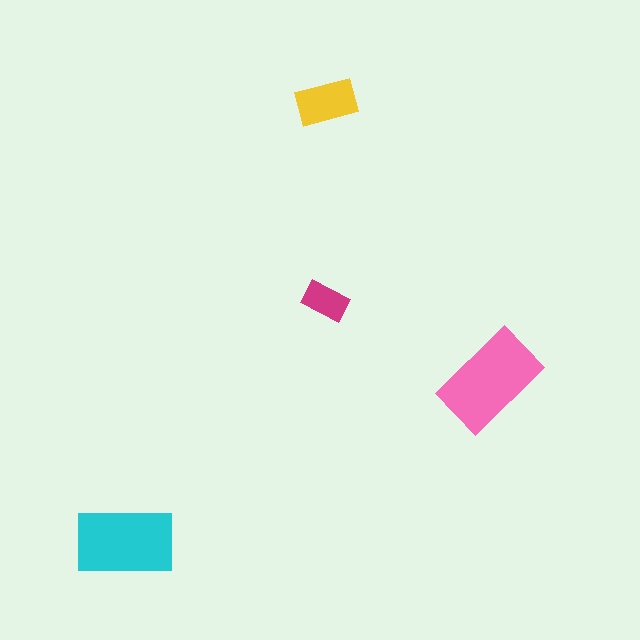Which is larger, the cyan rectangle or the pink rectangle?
The pink one.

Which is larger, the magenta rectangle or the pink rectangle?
The pink one.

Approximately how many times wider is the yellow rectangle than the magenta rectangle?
About 1.5 times wider.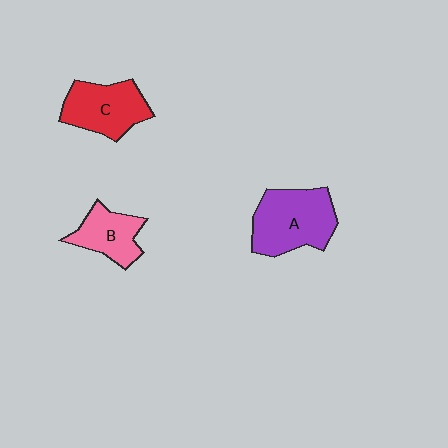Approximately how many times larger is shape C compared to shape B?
Approximately 1.3 times.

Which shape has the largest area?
Shape A (purple).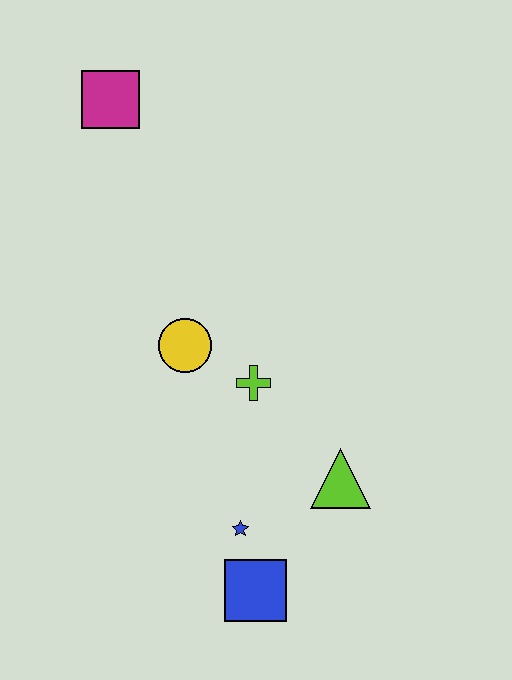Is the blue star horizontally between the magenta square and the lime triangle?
Yes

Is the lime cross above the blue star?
Yes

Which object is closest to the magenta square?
The yellow circle is closest to the magenta square.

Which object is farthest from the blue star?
The magenta square is farthest from the blue star.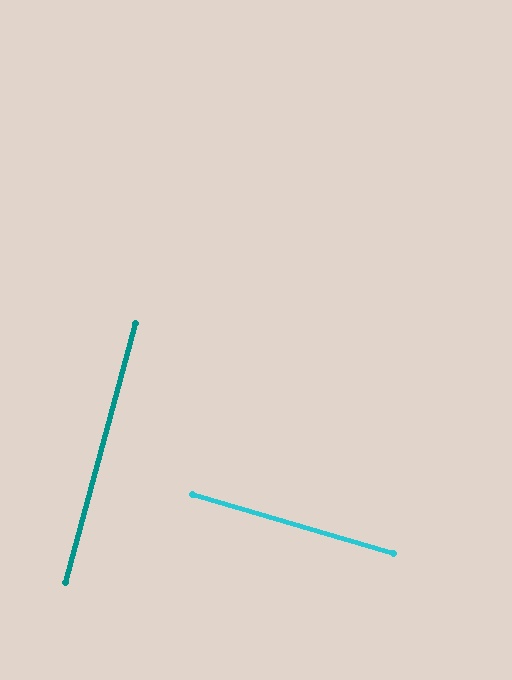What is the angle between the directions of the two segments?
Approximately 89 degrees.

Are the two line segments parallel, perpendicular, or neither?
Perpendicular — they meet at approximately 89°.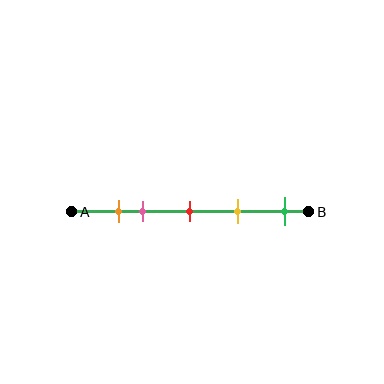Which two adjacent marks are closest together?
The orange and pink marks are the closest adjacent pair.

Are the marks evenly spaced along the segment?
No, the marks are not evenly spaced.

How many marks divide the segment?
There are 5 marks dividing the segment.